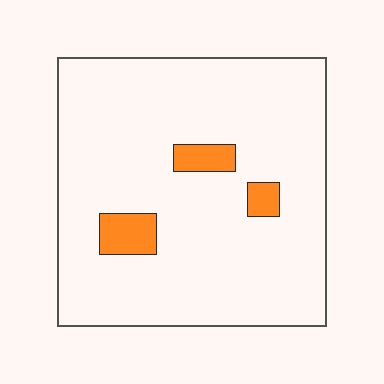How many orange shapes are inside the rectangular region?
3.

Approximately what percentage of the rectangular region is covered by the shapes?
Approximately 5%.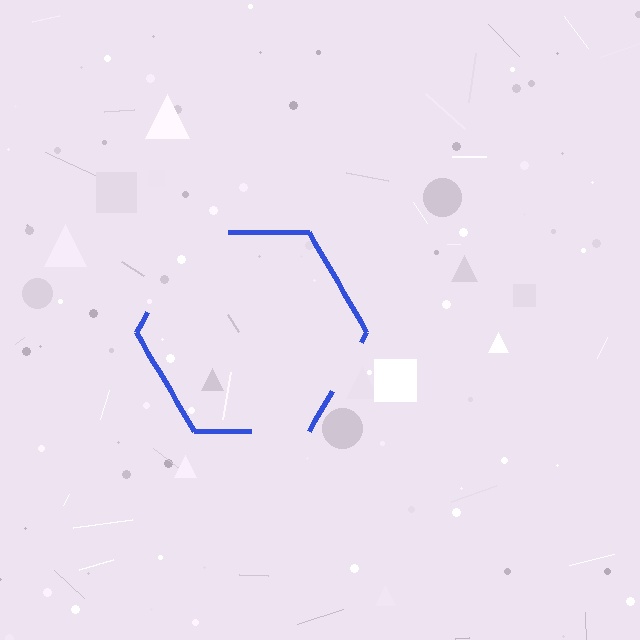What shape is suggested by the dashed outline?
The dashed outline suggests a hexagon.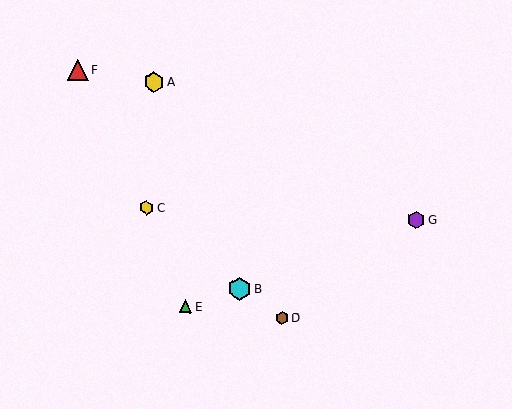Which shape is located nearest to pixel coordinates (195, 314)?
The green triangle (labeled E) at (185, 307) is nearest to that location.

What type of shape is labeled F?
Shape F is a red triangle.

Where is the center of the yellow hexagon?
The center of the yellow hexagon is at (154, 82).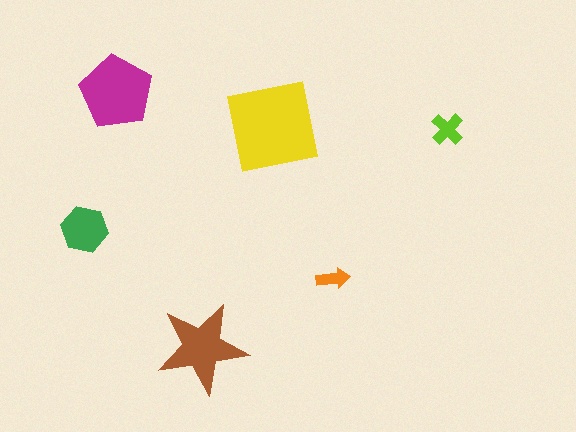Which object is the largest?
The yellow square.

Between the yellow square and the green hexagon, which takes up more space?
The yellow square.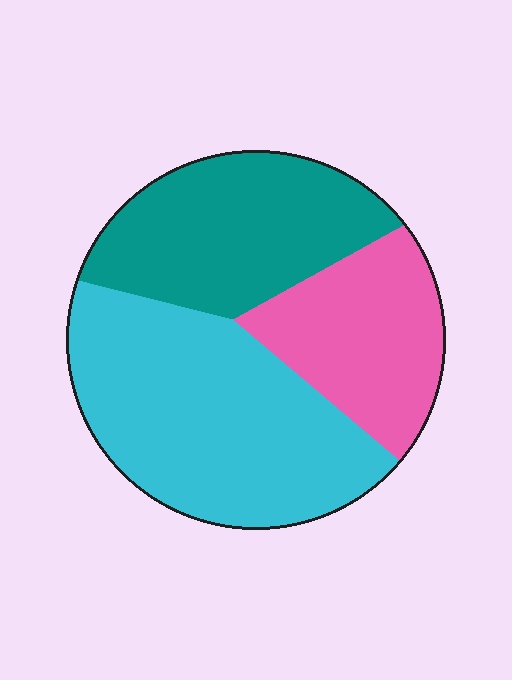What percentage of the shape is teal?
Teal covers 31% of the shape.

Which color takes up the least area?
Pink, at roughly 25%.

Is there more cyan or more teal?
Cyan.